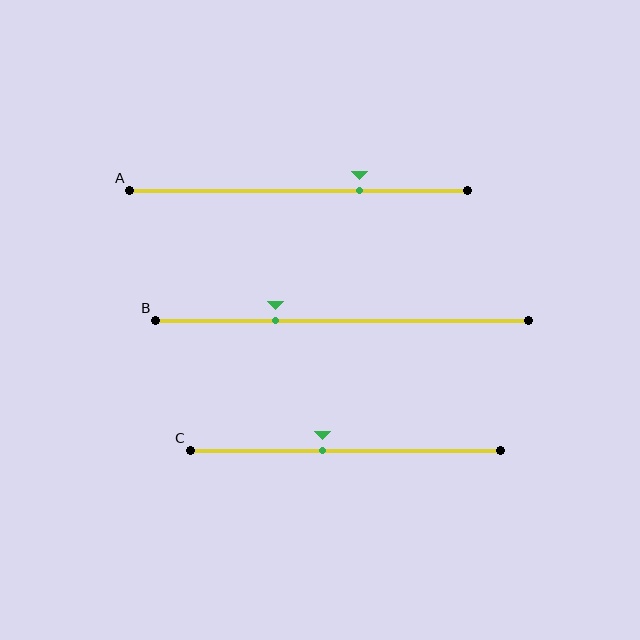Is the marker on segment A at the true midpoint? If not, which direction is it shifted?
No, the marker on segment A is shifted to the right by about 18% of the segment length.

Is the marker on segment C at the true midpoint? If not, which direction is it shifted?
No, the marker on segment C is shifted to the left by about 7% of the segment length.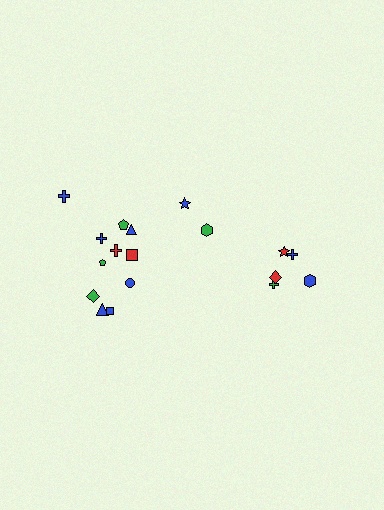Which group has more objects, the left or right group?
The left group.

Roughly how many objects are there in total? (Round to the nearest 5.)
Roughly 20 objects in total.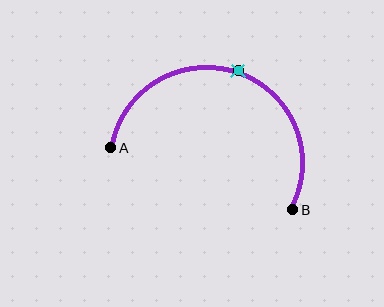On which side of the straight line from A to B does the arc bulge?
The arc bulges above the straight line connecting A and B.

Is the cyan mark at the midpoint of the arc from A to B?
Yes. The cyan mark lies on the arc at equal arc-length from both A and B — it is the arc midpoint.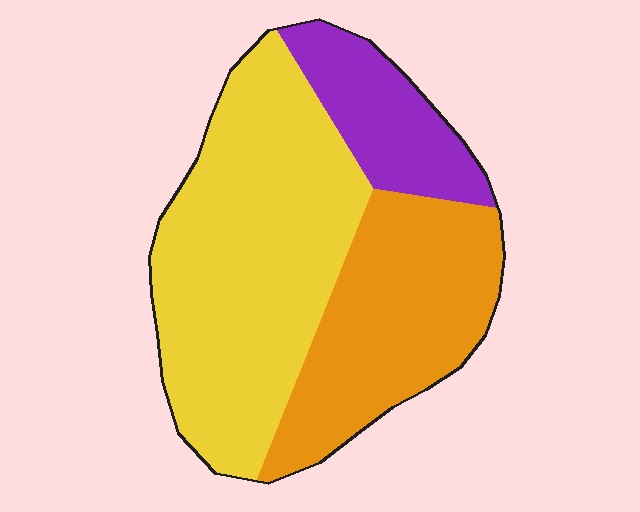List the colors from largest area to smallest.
From largest to smallest: yellow, orange, purple.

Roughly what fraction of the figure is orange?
Orange covers about 30% of the figure.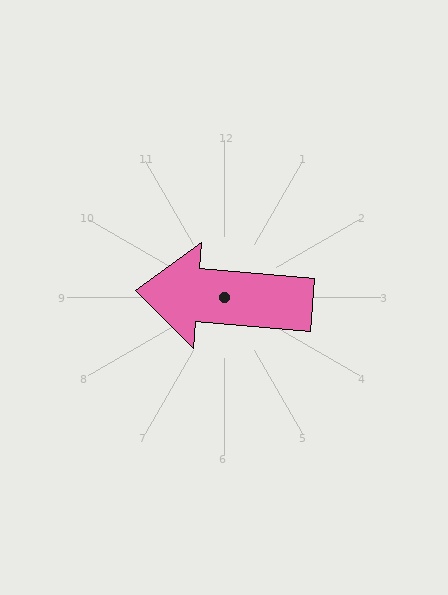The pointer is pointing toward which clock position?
Roughly 9 o'clock.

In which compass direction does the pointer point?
West.